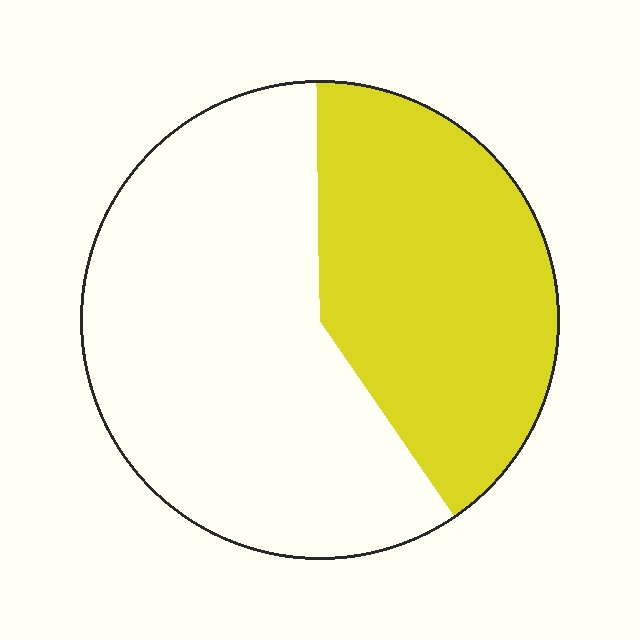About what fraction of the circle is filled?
About two fifths (2/5).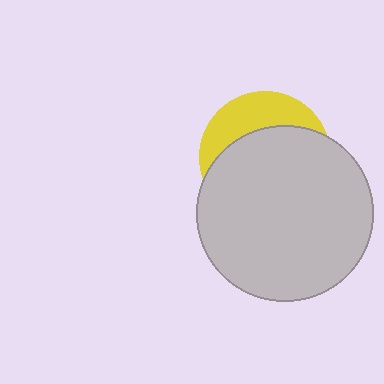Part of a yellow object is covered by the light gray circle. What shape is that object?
It is a circle.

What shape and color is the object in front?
The object in front is a light gray circle.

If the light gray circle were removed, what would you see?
You would see the complete yellow circle.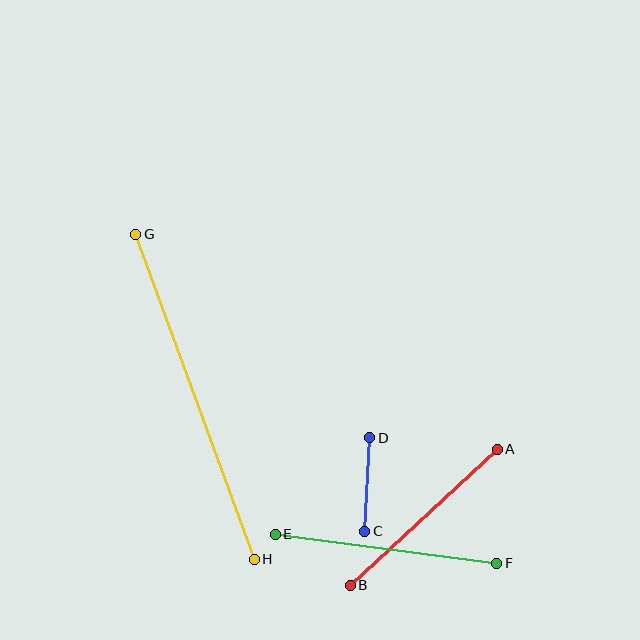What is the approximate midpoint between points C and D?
The midpoint is at approximately (367, 485) pixels.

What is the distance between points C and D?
The distance is approximately 94 pixels.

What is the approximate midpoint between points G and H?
The midpoint is at approximately (195, 397) pixels.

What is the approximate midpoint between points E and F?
The midpoint is at approximately (386, 549) pixels.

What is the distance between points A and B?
The distance is approximately 200 pixels.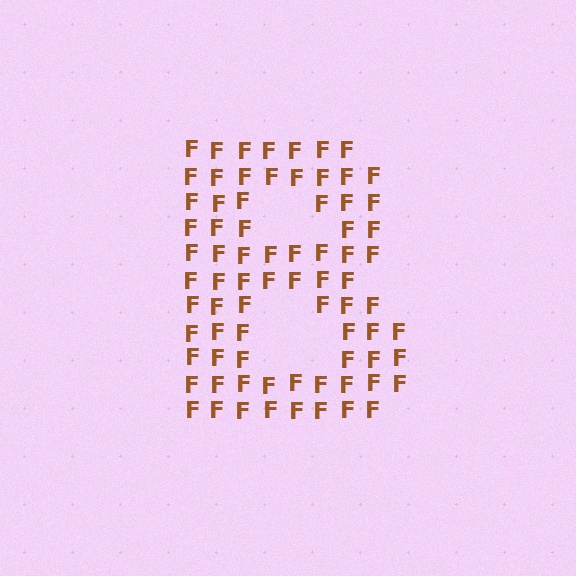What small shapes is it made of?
It is made of small letter F's.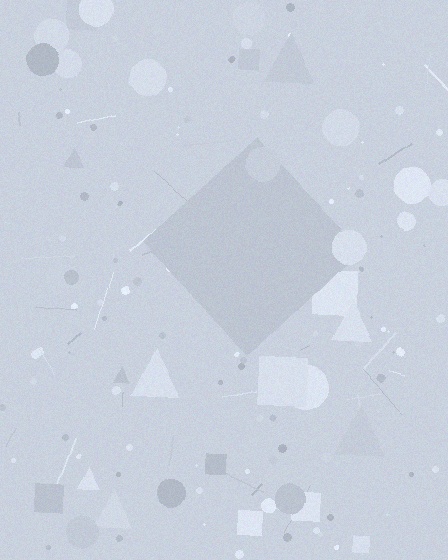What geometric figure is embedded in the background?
A diamond is embedded in the background.